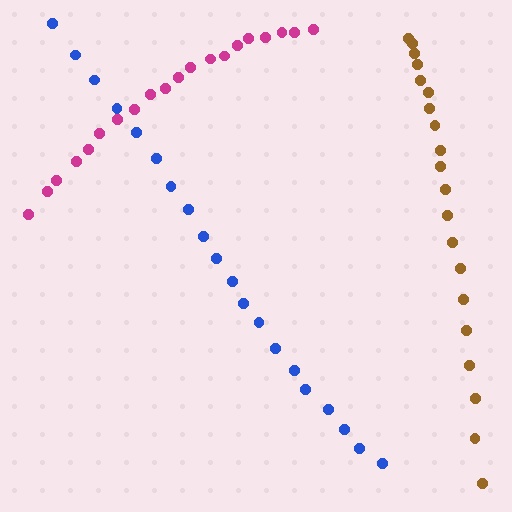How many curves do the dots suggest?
There are 3 distinct paths.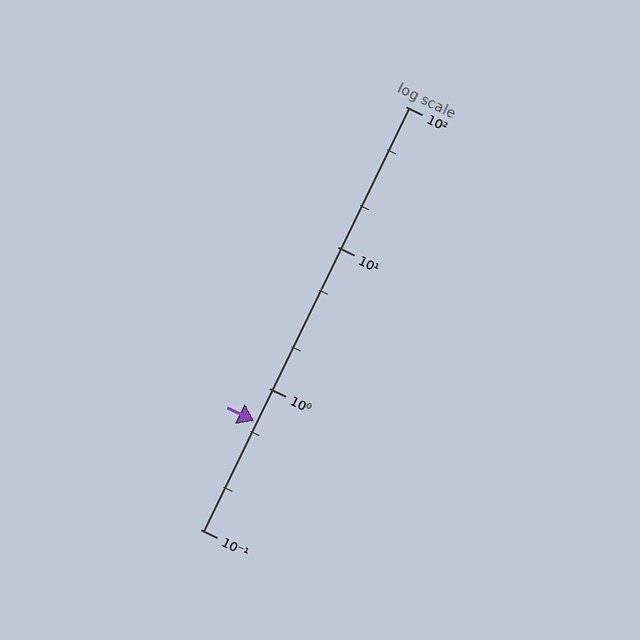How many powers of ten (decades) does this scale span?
The scale spans 3 decades, from 0.1 to 100.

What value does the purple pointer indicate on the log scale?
The pointer indicates approximately 0.59.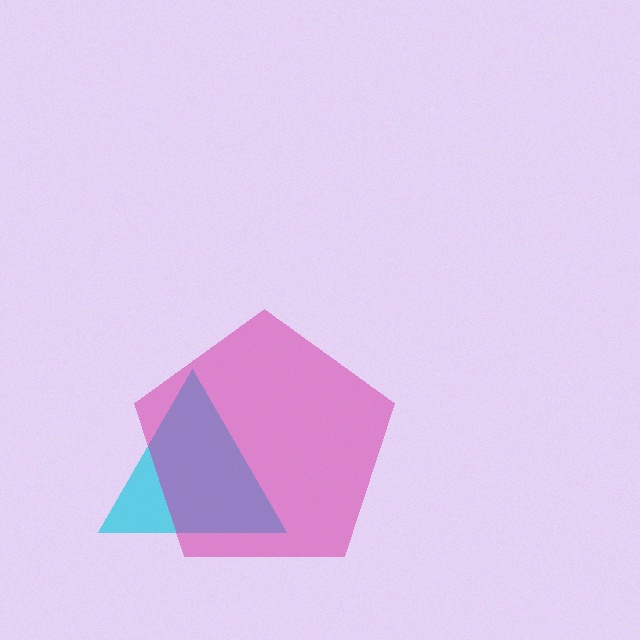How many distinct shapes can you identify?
There are 2 distinct shapes: a cyan triangle, a magenta pentagon.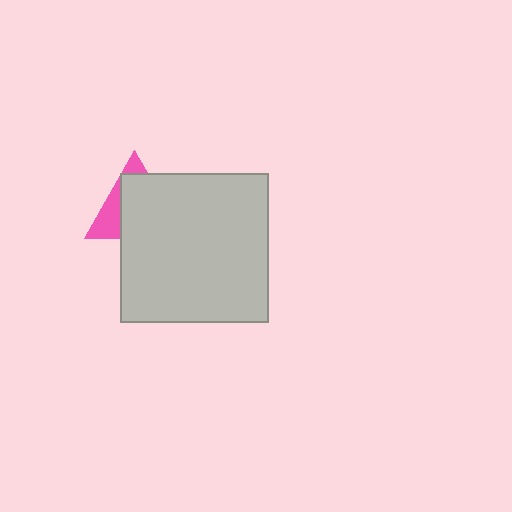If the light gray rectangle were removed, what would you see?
You would see the complete pink triangle.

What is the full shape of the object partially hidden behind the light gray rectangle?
The partially hidden object is a pink triangle.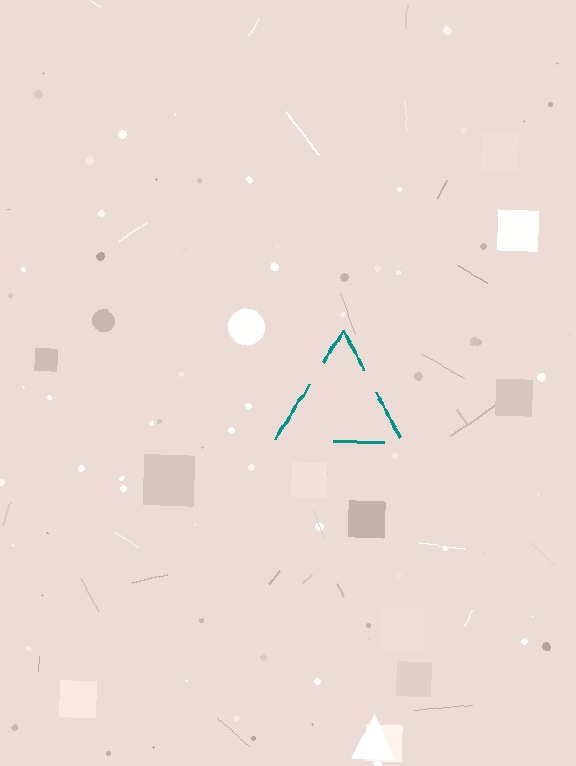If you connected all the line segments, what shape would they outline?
They would outline a triangle.